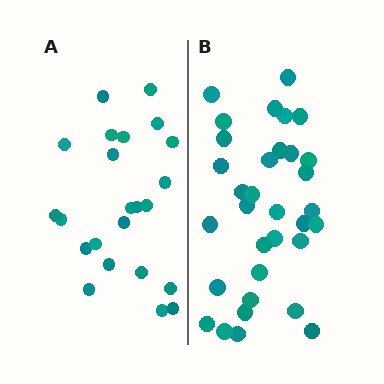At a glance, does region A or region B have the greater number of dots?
Region B (the right region) has more dots.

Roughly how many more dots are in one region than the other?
Region B has roughly 10 or so more dots than region A.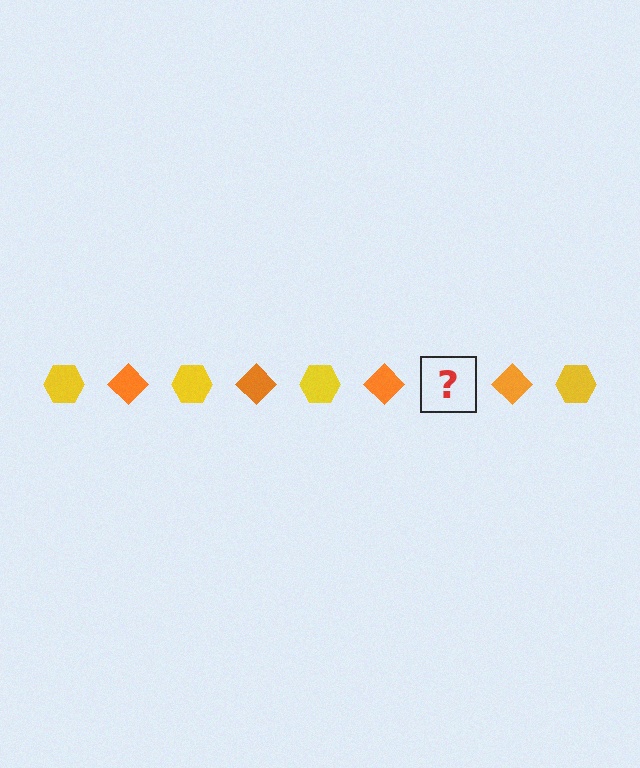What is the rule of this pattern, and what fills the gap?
The rule is that the pattern alternates between yellow hexagon and orange diamond. The gap should be filled with a yellow hexagon.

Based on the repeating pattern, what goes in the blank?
The blank should be a yellow hexagon.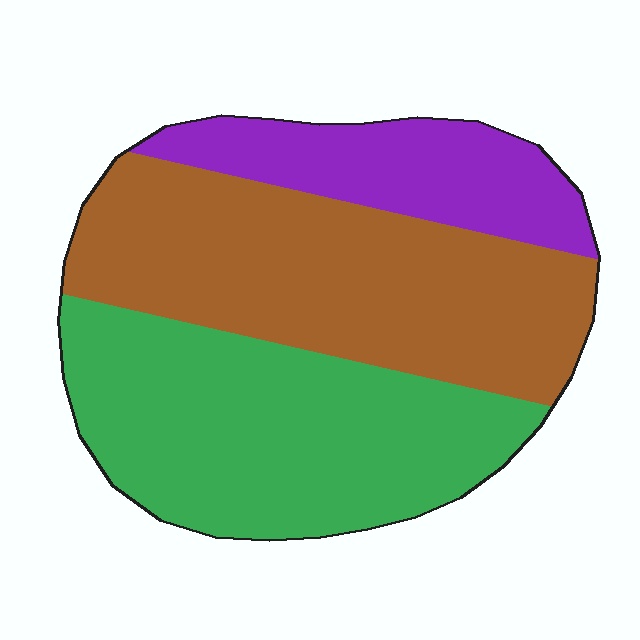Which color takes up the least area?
Purple, at roughly 20%.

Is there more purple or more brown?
Brown.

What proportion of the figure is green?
Green takes up about two fifths (2/5) of the figure.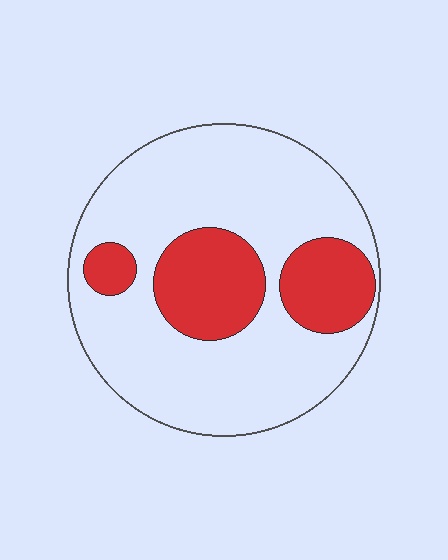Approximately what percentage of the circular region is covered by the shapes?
Approximately 25%.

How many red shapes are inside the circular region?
3.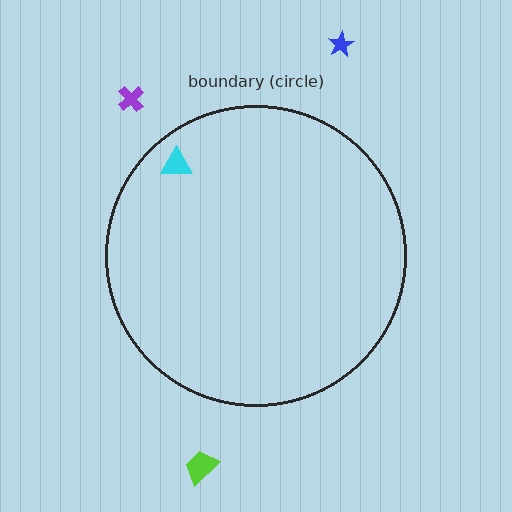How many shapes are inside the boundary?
1 inside, 3 outside.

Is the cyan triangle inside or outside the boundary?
Inside.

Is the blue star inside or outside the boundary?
Outside.